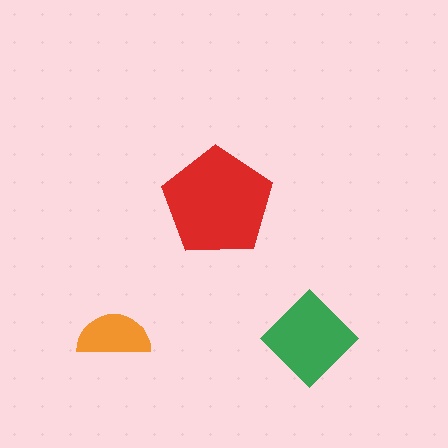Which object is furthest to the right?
The green diamond is rightmost.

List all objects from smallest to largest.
The orange semicircle, the green diamond, the red pentagon.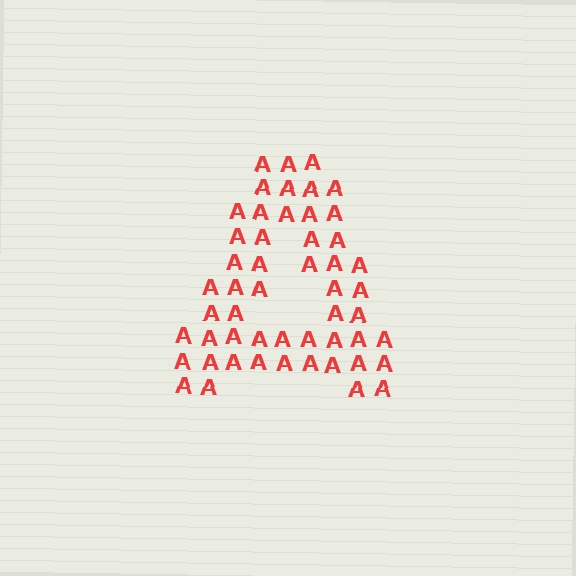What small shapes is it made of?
It is made of small letter A's.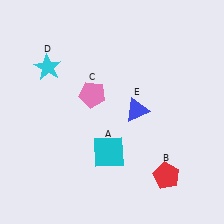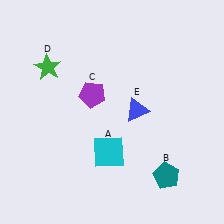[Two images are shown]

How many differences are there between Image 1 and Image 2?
There are 3 differences between the two images.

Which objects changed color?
B changed from red to teal. C changed from pink to purple. D changed from cyan to green.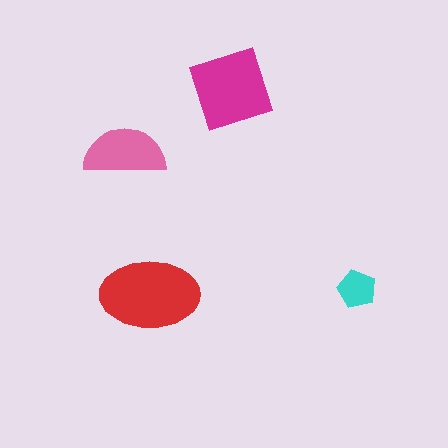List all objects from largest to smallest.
The red ellipse, the magenta square, the pink semicircle, the cyan pentagon.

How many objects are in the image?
There are 4 objects in the image.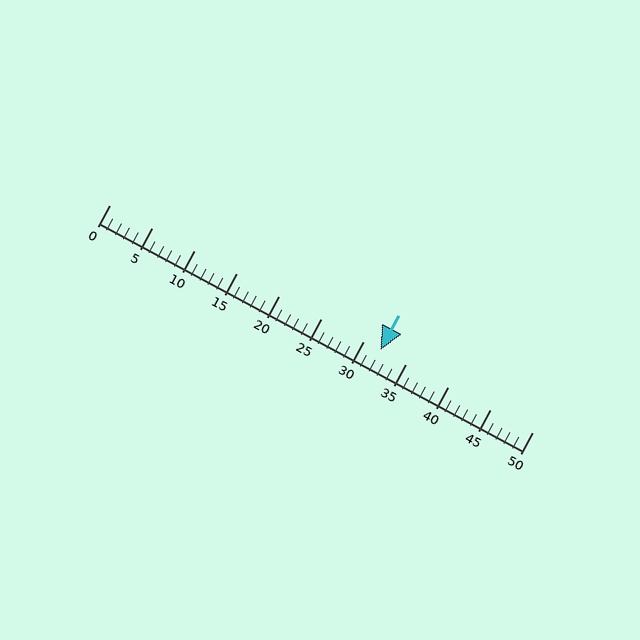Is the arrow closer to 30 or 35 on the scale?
The arrow is closer to 30.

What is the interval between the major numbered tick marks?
The major tick marks are spaced 5 units apart.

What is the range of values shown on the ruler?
The ruler shows values from 0 to 50.